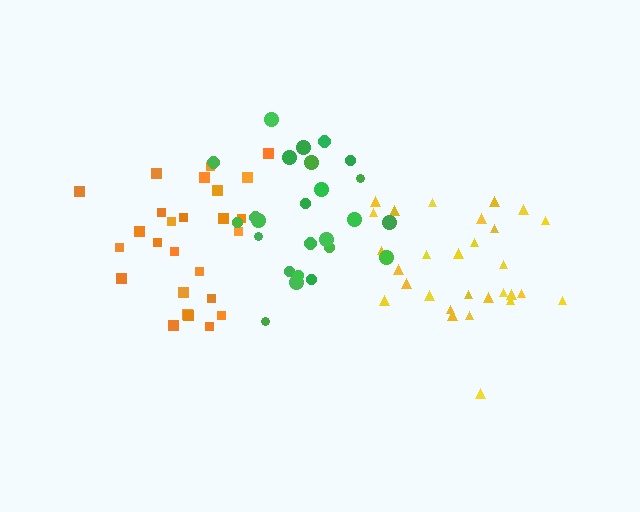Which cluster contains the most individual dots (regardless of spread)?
Yellow (29).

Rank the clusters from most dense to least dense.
yellow, orange, green.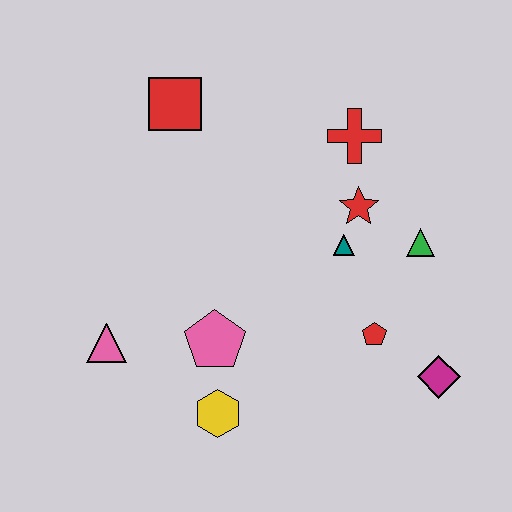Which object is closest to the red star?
The teal triangle is closest to the red star.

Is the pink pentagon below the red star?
Yes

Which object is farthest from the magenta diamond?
The red square is farthest from the magenta diamond.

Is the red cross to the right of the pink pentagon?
Yes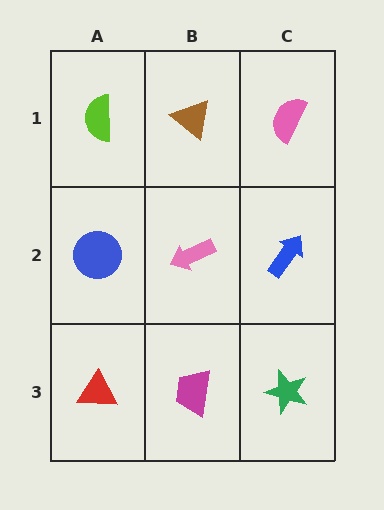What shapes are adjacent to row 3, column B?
A pink arrow (row 2, column B), a red triangle (row 3, column A), a green star (row 3, column C).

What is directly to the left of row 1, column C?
A brown triangle.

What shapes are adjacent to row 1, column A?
A blue circle (row 2, column A), a brown triangle (row 1, column B).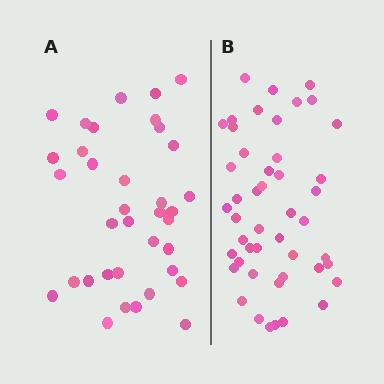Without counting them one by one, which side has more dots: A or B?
Region B (the right region) has more dots.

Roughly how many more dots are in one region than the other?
Region B has roughly 12 or so more dots than region A.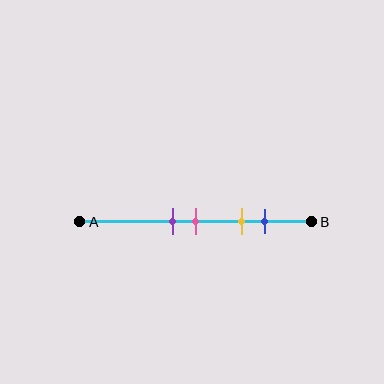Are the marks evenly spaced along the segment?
No, the marks are not evenly spaced.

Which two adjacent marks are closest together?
The purple and pink marks are the closest adjacent pair.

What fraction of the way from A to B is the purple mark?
The purple mark is approximately 40% (0.4) of the way from A to B.